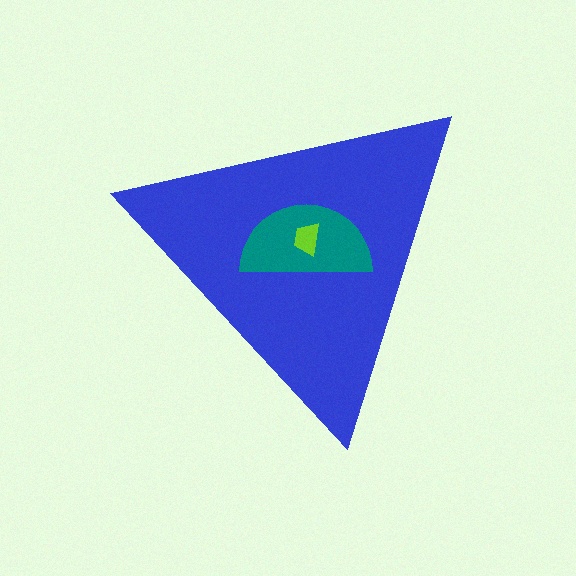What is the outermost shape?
The blue triangle.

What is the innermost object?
The lime trapezoid.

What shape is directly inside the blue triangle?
The teal semicircle.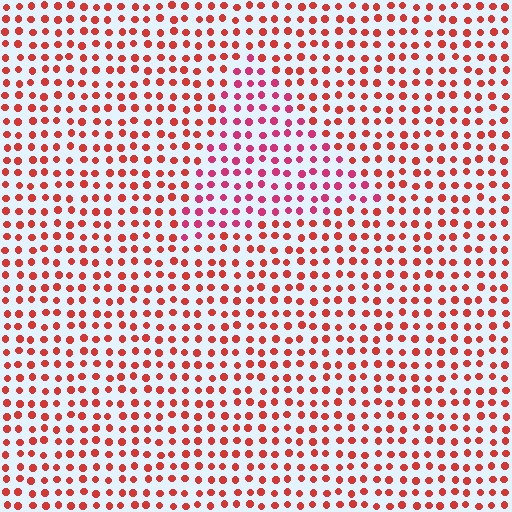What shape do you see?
I see a triangle.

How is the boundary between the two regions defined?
The boundary is defined purely by a slight shift in hue (about 28 degrees). Spacing, size, and orientation are identical on both sides.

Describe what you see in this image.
The image is filled with small red elements in a uniform arrangement. A triangle-shaped region is visible where the elements are tinted to a slightly different hue, forming a subtle color boundary.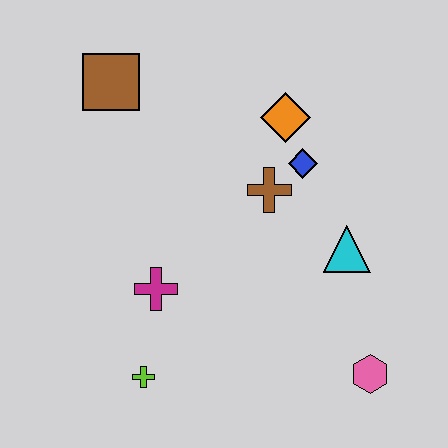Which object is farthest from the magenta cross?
The pink hexagon is farthest from the magenta cross.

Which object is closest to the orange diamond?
The blue diamond is closest to the orange diamond.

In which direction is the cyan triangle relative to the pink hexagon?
The cyan triangle is above the pink hexagon.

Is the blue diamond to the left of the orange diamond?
No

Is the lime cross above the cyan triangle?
No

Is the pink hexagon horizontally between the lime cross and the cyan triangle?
No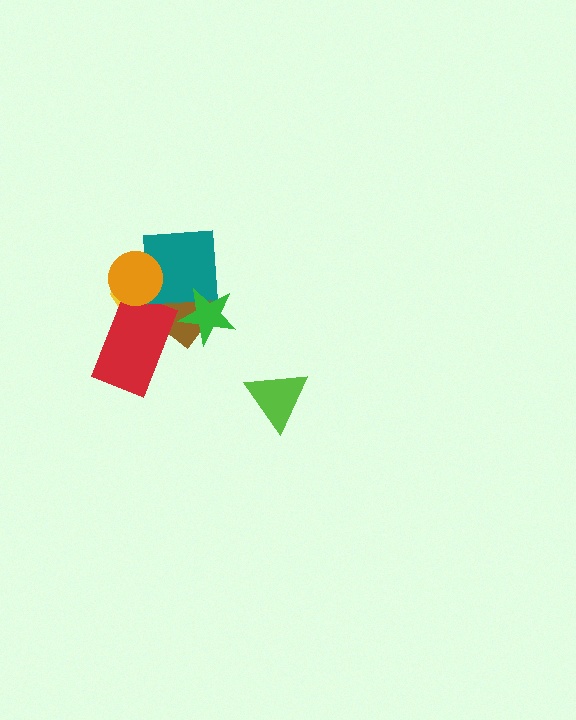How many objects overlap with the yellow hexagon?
4 objects overlap with the yellow hexagon.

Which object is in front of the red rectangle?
The orange circle is in front of the red rectangle.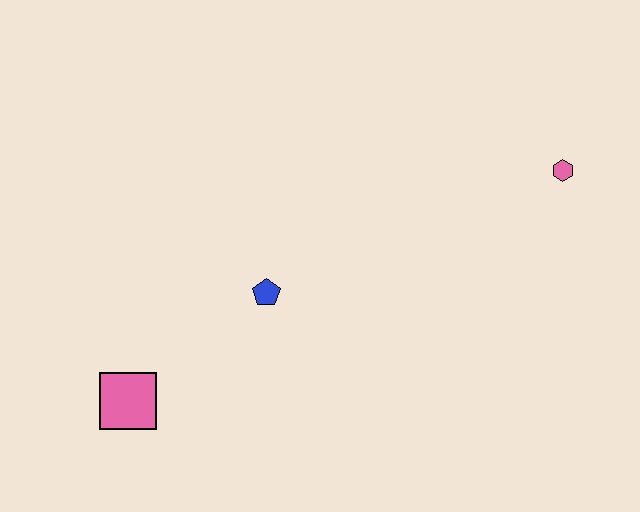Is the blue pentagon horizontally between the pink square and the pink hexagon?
Yes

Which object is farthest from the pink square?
The pink hexagon is farthest from the pink square.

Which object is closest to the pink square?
The blue pentagon is closest to the pink square.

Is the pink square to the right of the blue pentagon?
No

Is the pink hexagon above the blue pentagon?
Yes